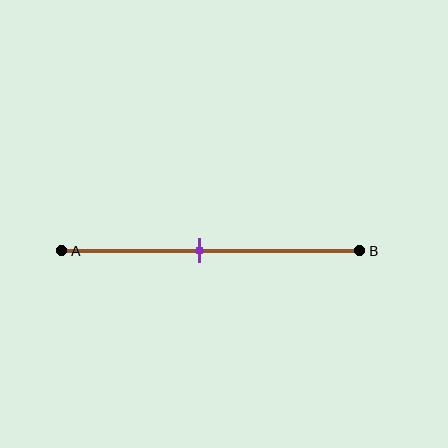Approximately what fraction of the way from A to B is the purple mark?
The purple mark is approximately 45% of the way from A to B.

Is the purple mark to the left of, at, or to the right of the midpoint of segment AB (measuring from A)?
The purple mark is to the left of the midpoint of segment AB.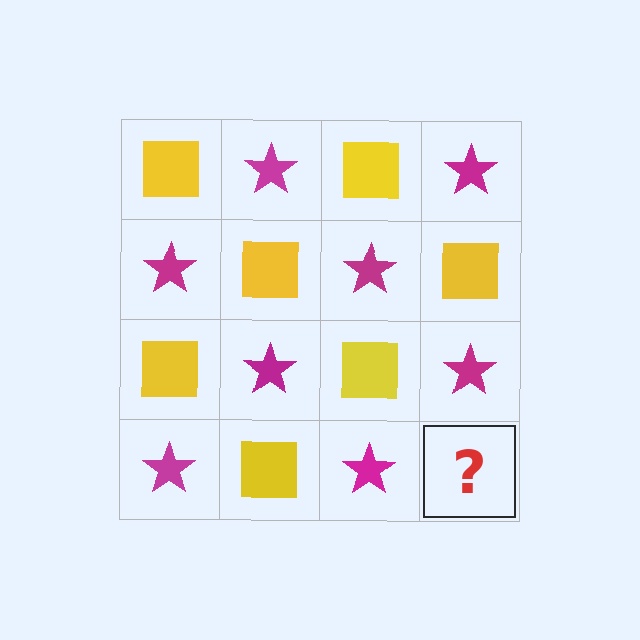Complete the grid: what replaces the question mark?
The question mark should be replaced with a yellow square.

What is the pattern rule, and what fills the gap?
The rule is that it alternates yellow square and magenta star in a checkerboard pattern. The gap should be filled with a yellow square.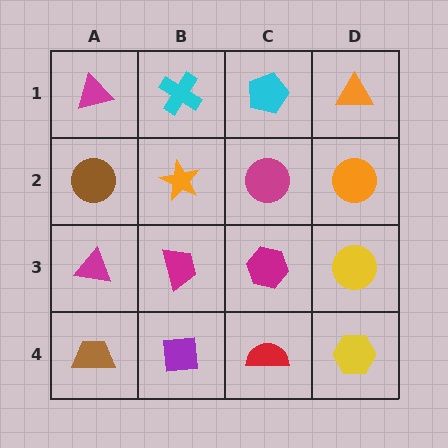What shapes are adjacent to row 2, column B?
A cyan cross (row 1, column B), a magenta trapezoid (row 3, column B), a brown circle (row 2, column A), a magenta circle (row 2, column C).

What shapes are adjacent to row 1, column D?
An orange circle (row 2, column D), a cyan pentagon (row 1, column C).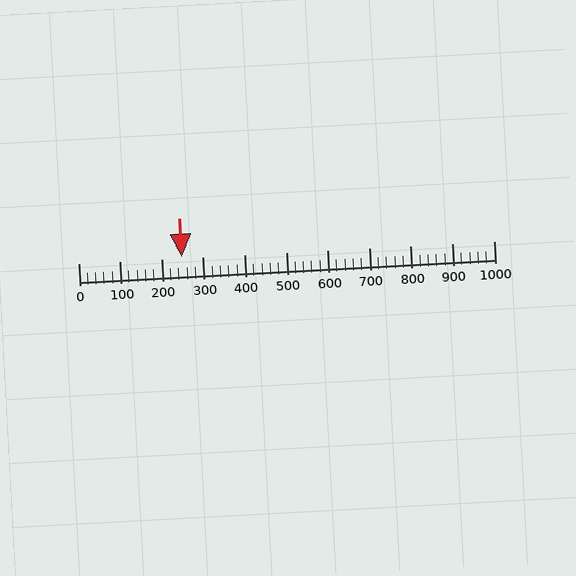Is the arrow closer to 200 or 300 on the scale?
The arrow is closer to 200.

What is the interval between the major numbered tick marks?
The major tick marks are spaced 100 units apart.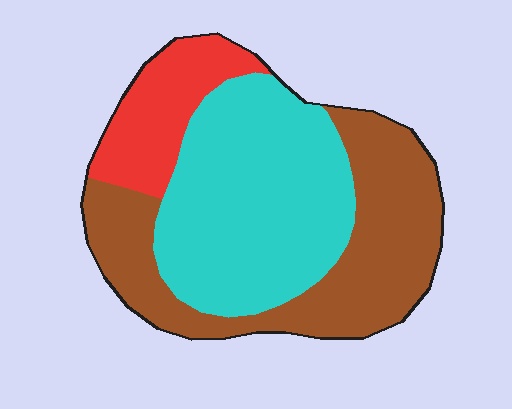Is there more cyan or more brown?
Cyan.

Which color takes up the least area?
Red, at roughly 15%.